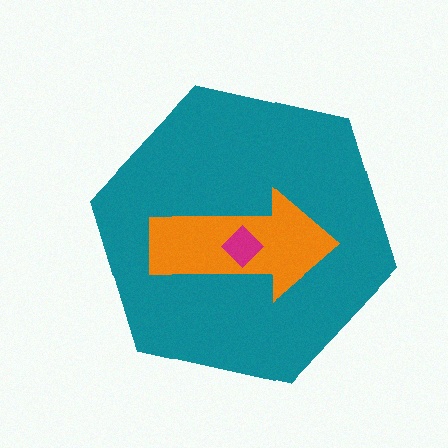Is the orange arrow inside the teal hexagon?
Yes.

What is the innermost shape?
The magenta diamond.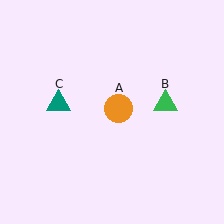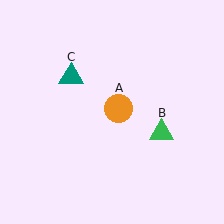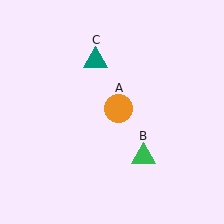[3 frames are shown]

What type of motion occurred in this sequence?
The green triangle (object B), teal triangle (object C) rotated clockwise around the center of the scene.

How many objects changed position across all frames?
2 objects changed position: green triangle (object B), teal triangle (object C).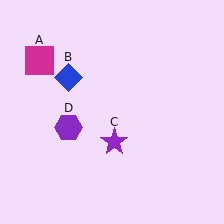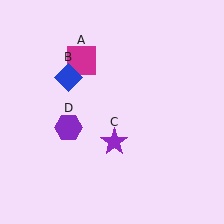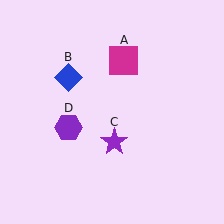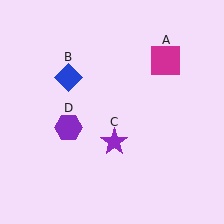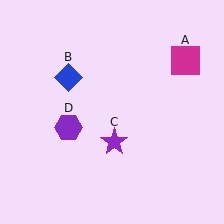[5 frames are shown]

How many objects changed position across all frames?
1 object changed position: magenta square (object A).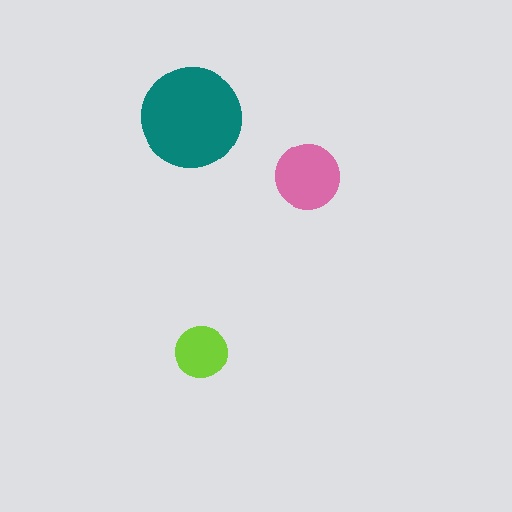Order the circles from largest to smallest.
the teal one, the pink one, the lime one.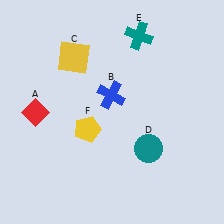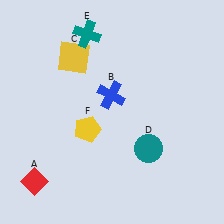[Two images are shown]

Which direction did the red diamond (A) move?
The red diamond (A) moved down.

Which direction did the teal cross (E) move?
The teal cross (E) moved left.